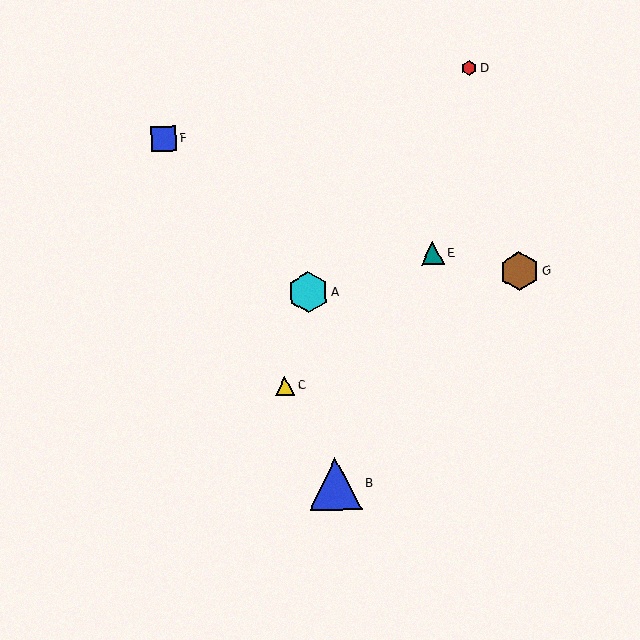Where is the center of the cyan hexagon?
The center of the cyan hexagon is at (308, 292).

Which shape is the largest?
The blue triangle (labeled B) is the largest.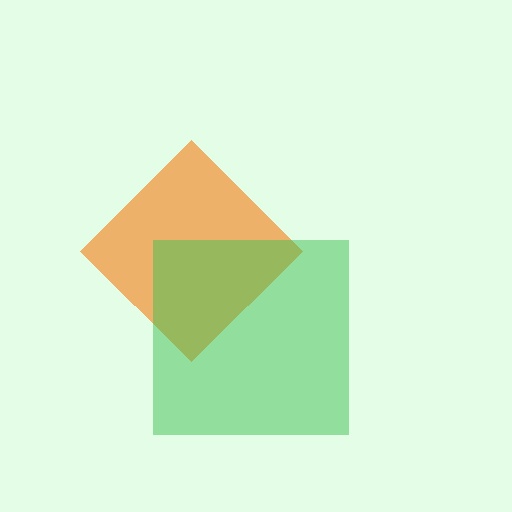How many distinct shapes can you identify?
There are 2 distinct shapes: an orange diamond, a green square.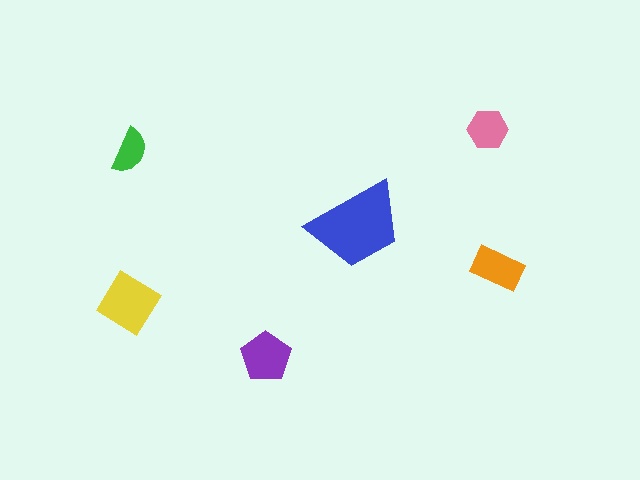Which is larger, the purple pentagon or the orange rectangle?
The purple pentagon.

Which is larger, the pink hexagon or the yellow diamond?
The yellow diamond.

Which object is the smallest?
The green semicircle.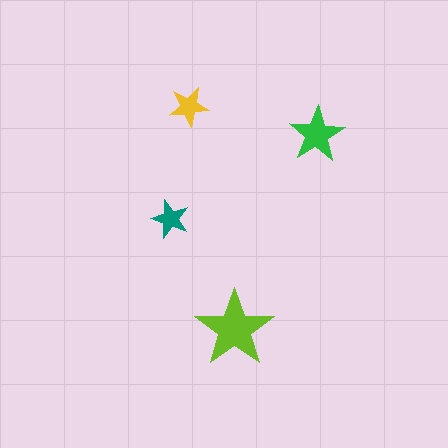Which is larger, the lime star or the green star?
The lime one.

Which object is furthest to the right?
The green star is rightmost.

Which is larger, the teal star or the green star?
The green one.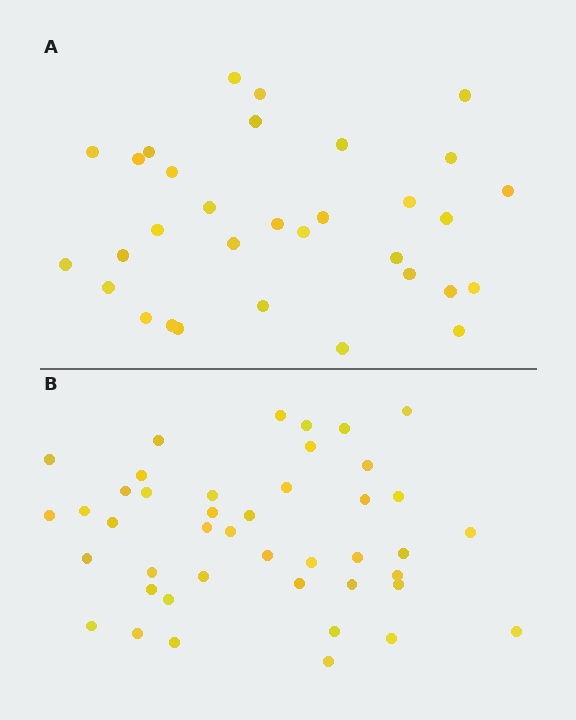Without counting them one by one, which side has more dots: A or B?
Region B (the bottom region) has more dots.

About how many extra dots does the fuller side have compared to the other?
Region B has roughly 12 or so more dots than region A.